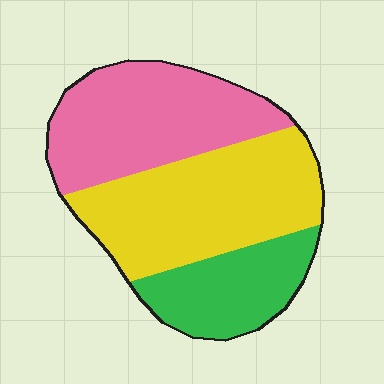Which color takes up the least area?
Green, at roughly 20%.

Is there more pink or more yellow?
Yellow.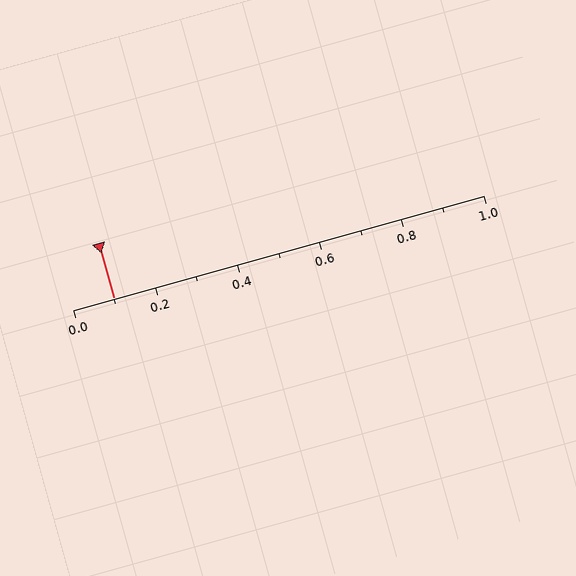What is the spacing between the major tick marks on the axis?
The major ticks are spaced 0.2 apart.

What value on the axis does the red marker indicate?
The marker indicates approximately 0.1.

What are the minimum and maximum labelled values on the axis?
The axis runs from 0.0 to 1.0.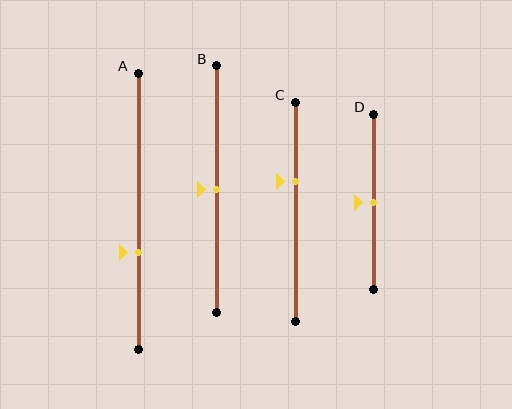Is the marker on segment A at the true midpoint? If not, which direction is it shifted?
No, the marker on segment A is shifted downward by about 15% of the segment length.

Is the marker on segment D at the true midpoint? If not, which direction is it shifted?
Yes, the marker on segment D is at the true midpoint.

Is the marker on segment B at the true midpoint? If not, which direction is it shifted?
Yes, the marker on segment B is at the true midpoint.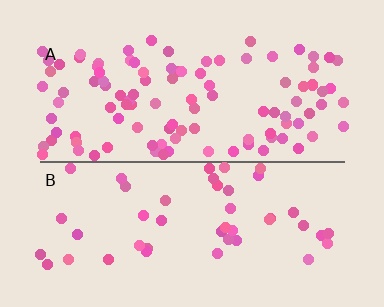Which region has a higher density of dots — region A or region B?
A (the top).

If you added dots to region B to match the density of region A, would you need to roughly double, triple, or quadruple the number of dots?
Approximately double.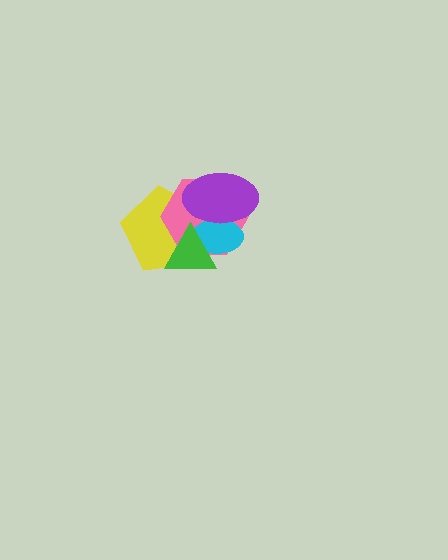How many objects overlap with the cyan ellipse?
4 objects overlap with the cyan ellipse.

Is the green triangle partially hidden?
No, no other shape covers it.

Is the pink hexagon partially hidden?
Yes, it is partially covered by another shape.